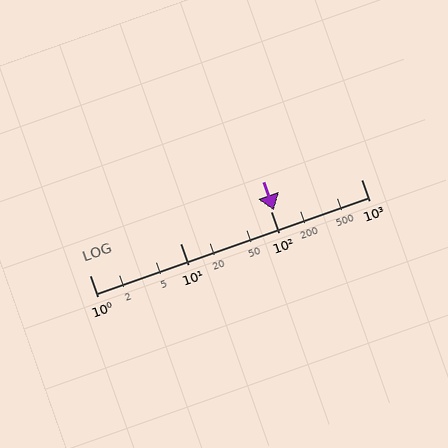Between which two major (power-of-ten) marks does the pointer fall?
The pointer is between 100 and 1000.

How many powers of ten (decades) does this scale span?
The scale spans 3 decades, from 1 to 1000.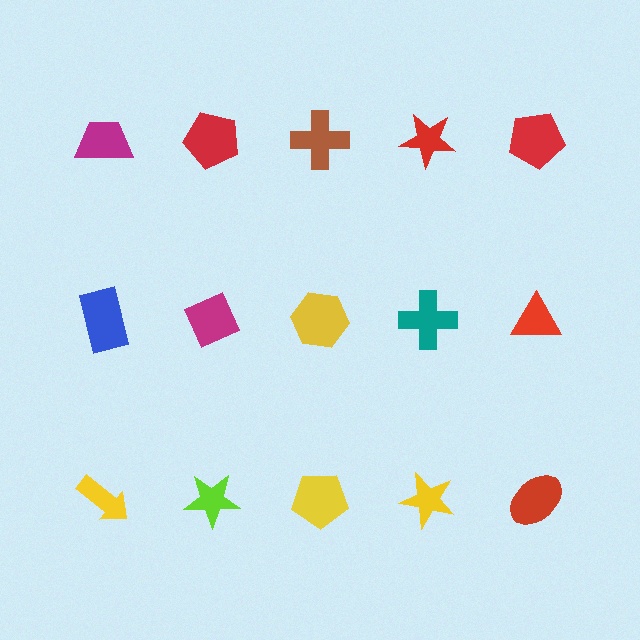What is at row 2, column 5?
A red triangle.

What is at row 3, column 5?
A red ellipse.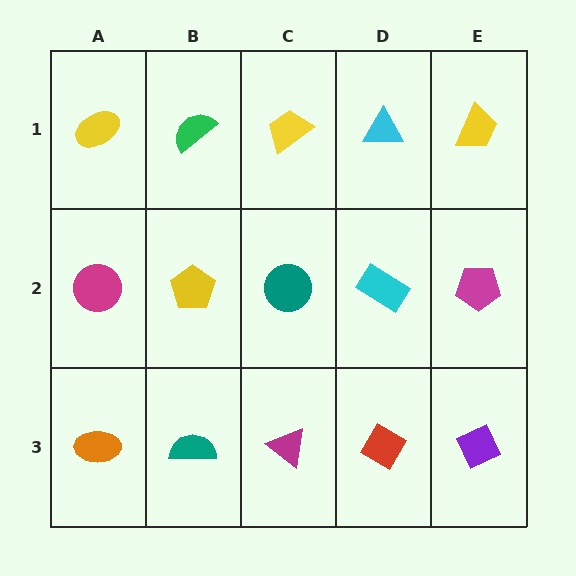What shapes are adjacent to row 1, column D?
A cyan rectangle (row 2, column D), a yellow trapezoid (row 1, column C), a yellow trapezoid (row 1, column E).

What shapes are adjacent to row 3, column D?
A cyan rectangle (row 2, column D), a magenta triangle (row 3, column C), a purple diamond (row 3, column E).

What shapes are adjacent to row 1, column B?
A yellow pentagon (row 2, column B), a yellow ellipse (row 1, column A), a yellow trapezoid (row 1, column C).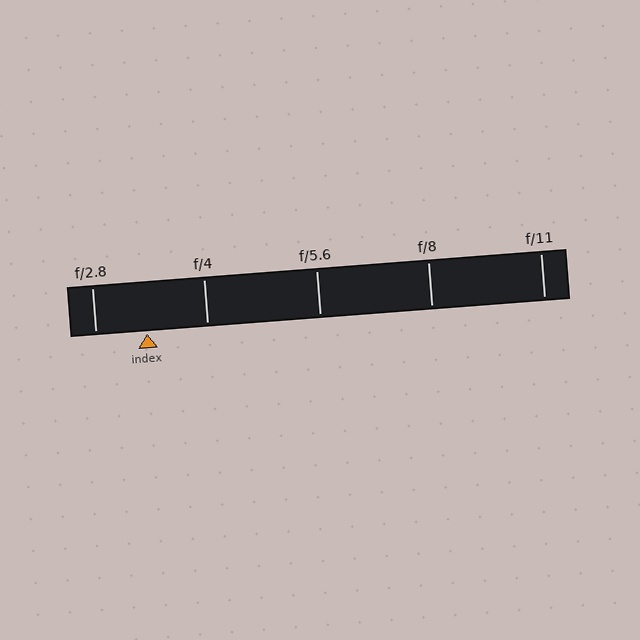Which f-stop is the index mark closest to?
The index mark is closest to f/2.8.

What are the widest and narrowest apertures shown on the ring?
The widest aperture shown is f/2.8 and the narrowest is f/11.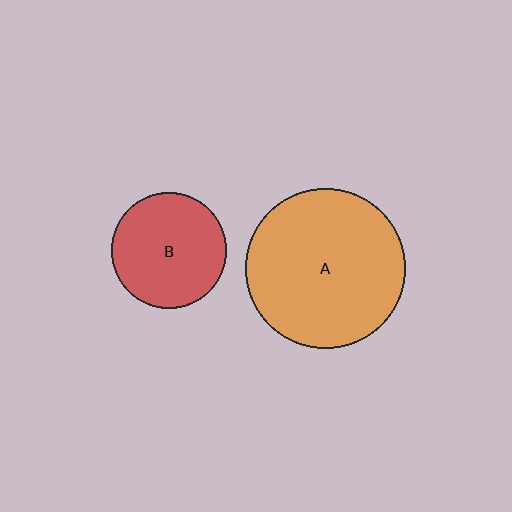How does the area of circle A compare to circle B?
Approximately 1.9 times.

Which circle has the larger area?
Circle A (orange).